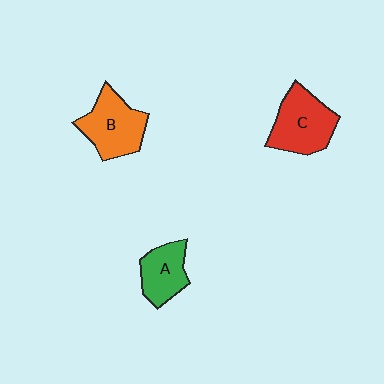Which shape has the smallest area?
Shape A (green).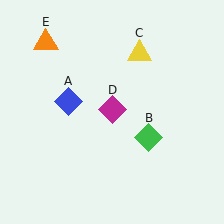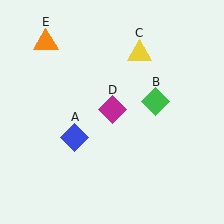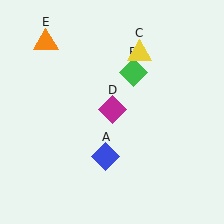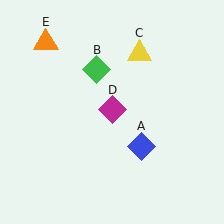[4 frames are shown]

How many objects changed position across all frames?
2 objects changed position: blue diamond (object A), green diamond (object B).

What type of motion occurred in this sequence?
The blue diamond (object A), green diamond (object B) rotated counterclockwise around the center of the scene.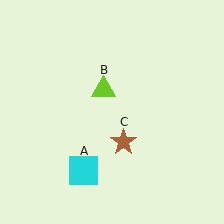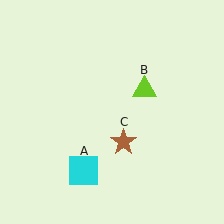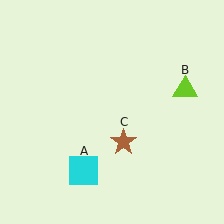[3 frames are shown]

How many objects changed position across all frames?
1 object changed position: lime triangle (object B).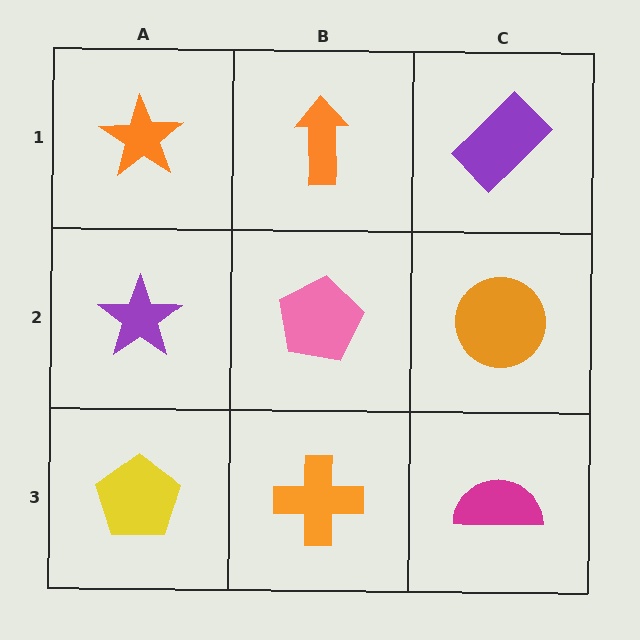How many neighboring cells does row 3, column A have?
2.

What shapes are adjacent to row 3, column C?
An orange circle (row 2, column C), an orange cross (row 3, column B).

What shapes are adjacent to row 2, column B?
An orange arrow (row 1, column B), an orange cross (row 3, column B), a purple star (row 2, column A), an orange circle (row 2, column C).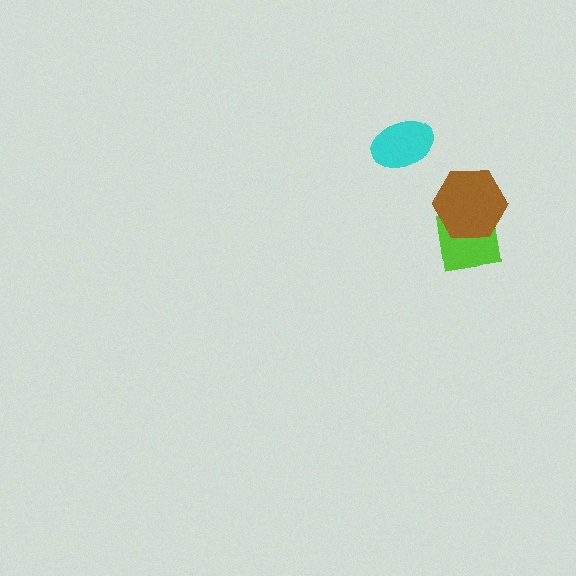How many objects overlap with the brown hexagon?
1 object overlaps with the brown hexagon.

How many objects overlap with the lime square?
1 object overlaps with the lime square.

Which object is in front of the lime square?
The brown hexagon is in front of the lime square.